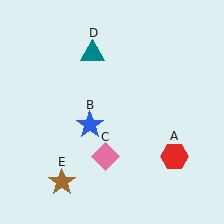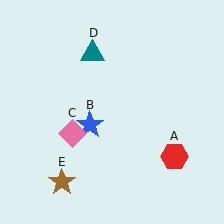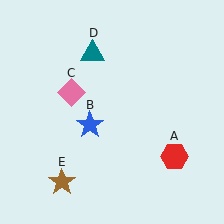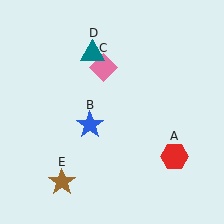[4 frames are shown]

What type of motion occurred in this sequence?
The pink diamond (object C) rotated clockwise around the center of the scene.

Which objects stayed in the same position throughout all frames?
Red hexagon (object A) and blue star (object B) and teal triangle (object D) and brown star (object E) remained stationary.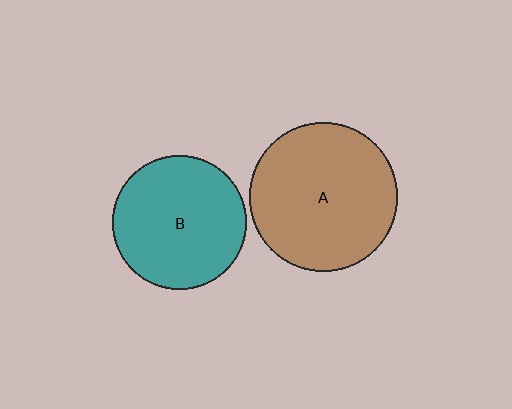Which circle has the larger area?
Circle A (brown).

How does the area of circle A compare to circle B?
Approximately 1.2 times.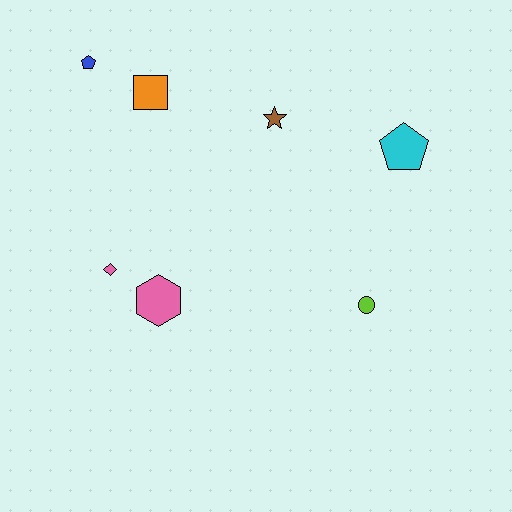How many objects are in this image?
There are 7 objects.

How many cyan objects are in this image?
There is 1 cyan object.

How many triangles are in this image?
There are no triangles.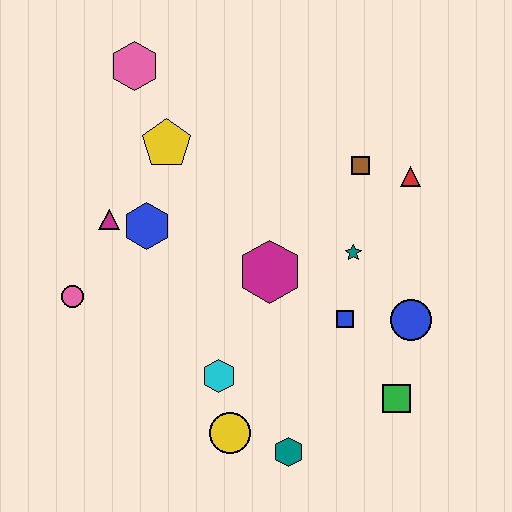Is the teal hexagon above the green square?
No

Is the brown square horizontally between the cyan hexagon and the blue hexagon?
No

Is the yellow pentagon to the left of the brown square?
Yes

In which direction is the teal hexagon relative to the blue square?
The teal hexagon is below the blue square.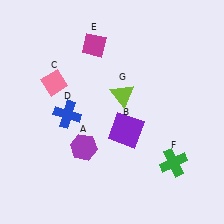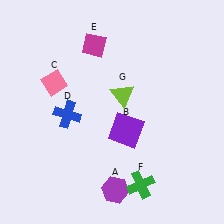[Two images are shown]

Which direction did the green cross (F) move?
The green cross (F) moved left.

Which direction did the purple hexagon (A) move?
The purple hexagon (A) moved down.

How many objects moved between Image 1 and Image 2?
2 objects moved between the two images.